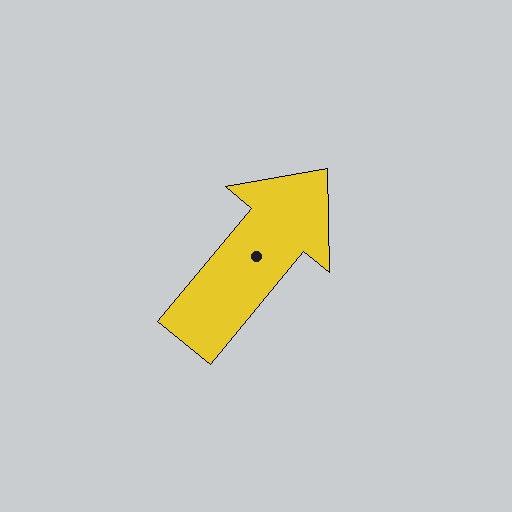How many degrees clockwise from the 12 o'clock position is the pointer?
Approximately 39 degrees.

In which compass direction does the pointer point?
Northeast.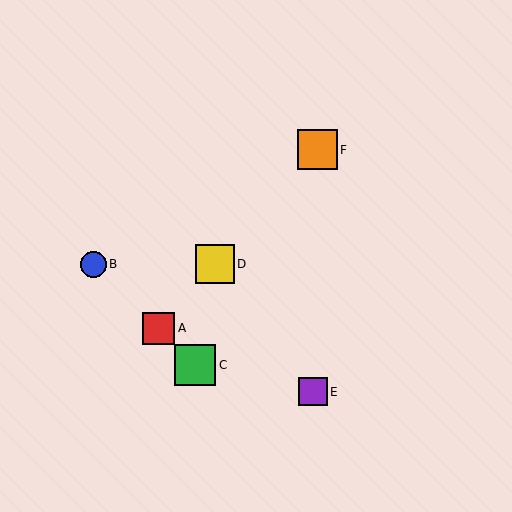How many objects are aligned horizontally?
2 objects (B, D) are aligned horizontally.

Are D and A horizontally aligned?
No, D is at y≈264 and A is at y≈328.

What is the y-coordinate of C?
Object C is at y≈365.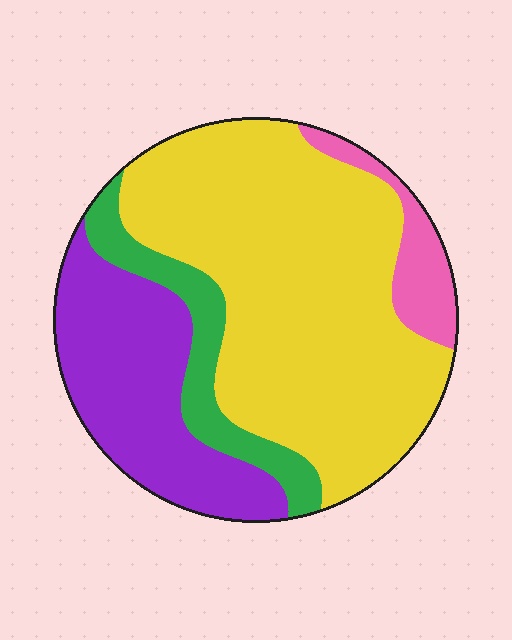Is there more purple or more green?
Purple.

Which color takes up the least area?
Pink, at roughly 5%.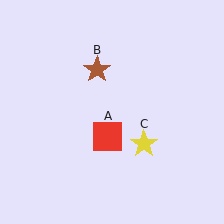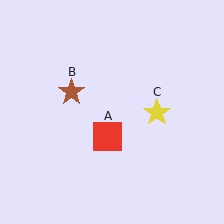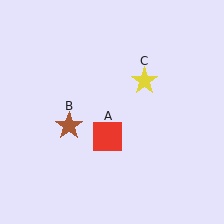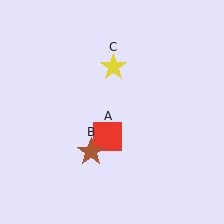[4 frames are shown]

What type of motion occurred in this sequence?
The brown star (object B), yellow star (object C) rotated counterclockwise around the center of the scene.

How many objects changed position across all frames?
2 objects changed position: brown star (object B), yellow star (object C).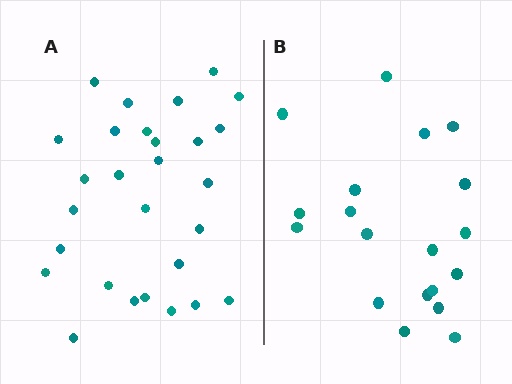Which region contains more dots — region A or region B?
Region A (the left region) has more dots.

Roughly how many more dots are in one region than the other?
Region A has roughly 8 or so more dots than region B.